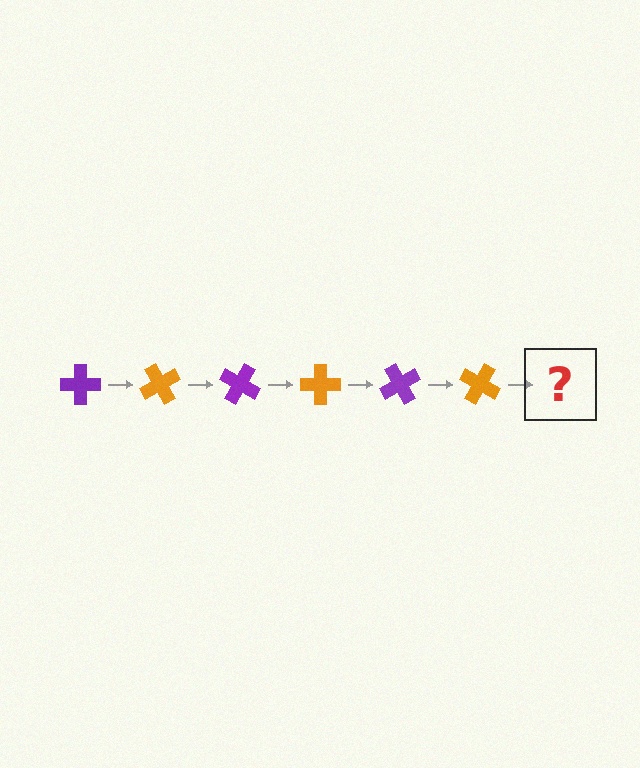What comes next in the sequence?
The next element should be a purple cross, rotated 360 degrees from the start.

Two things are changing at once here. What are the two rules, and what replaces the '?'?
The two rules are that it rotates 60 degrees each step and the color cycles through purple and orange. The '?' should be a purple cross, rotated 360 degrees from the start.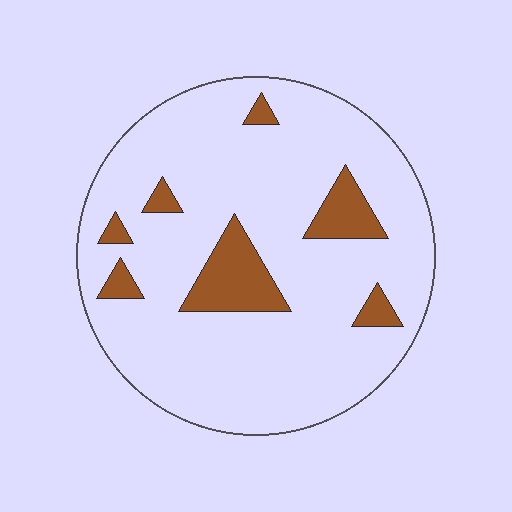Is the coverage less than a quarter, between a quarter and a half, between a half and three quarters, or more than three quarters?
Less than a quarter.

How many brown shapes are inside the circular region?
7.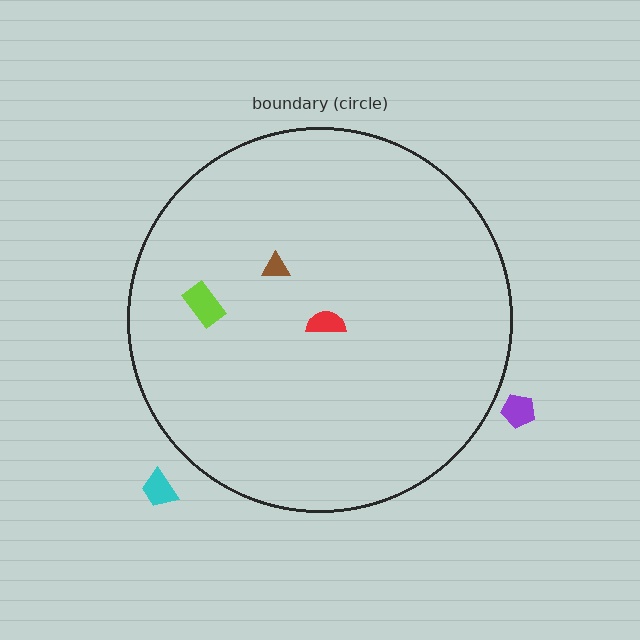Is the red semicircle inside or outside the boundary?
Inside.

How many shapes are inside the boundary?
3 inside, 2 outside.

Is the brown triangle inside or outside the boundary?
Inside.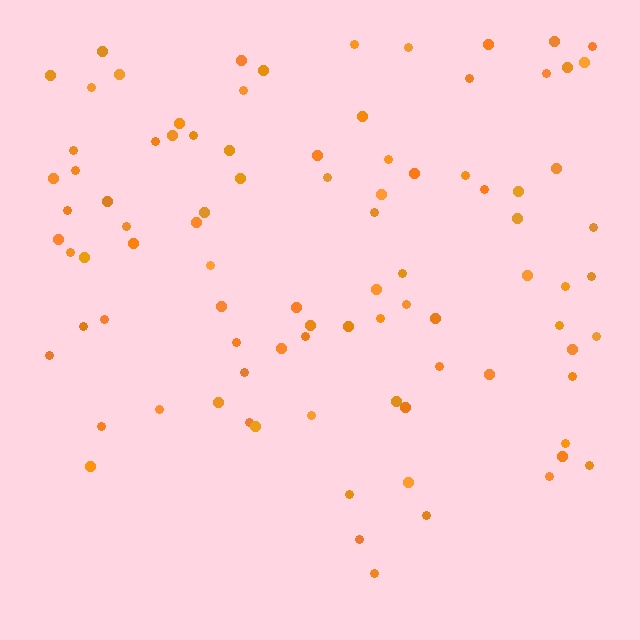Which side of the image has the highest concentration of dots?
The top.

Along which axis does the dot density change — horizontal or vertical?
Vertical.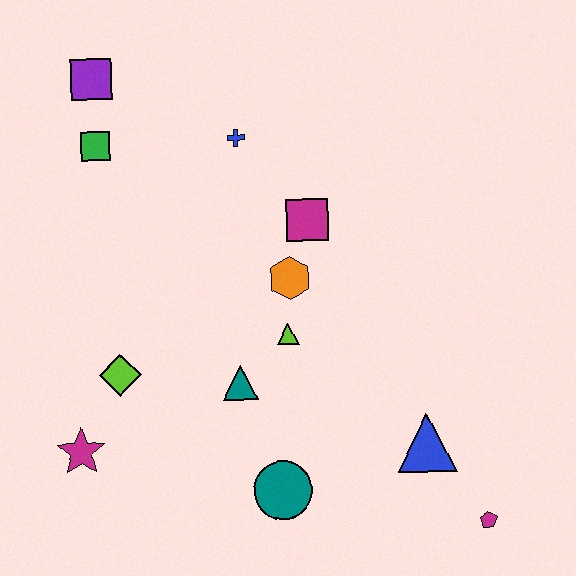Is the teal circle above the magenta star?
No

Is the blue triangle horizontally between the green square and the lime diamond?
No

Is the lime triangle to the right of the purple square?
Yes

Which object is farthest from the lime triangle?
The purple square is farthest from the lime triangle.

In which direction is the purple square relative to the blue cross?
The purple square is to the left of the blue cross.